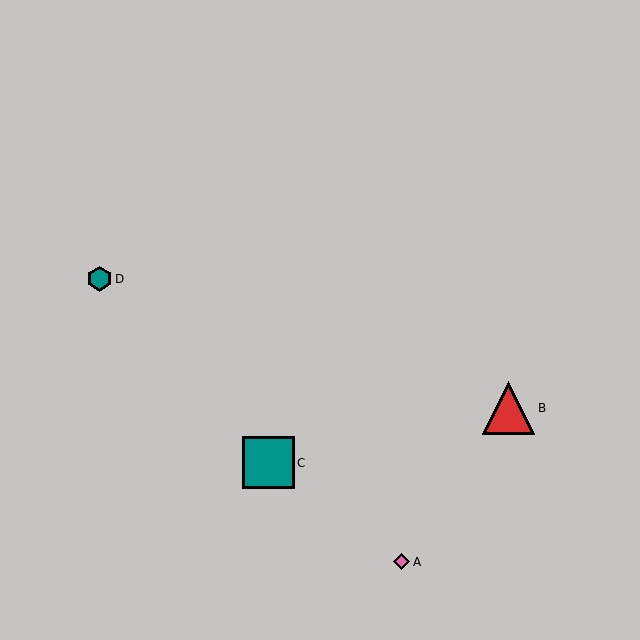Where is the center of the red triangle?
The center of the red triangle is at (509, 408).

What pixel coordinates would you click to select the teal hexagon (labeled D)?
Click at (99, 279) to select the teal hexagon D.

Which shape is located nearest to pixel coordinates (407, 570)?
The pink diamond (labeled A) at (402, 562) is nearest to that location.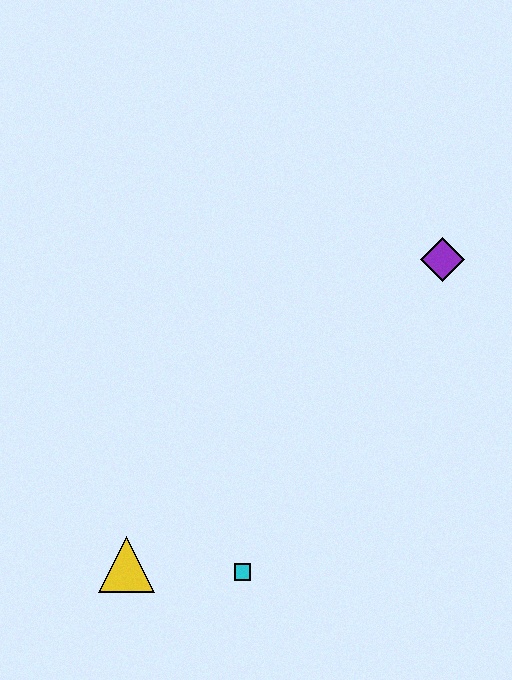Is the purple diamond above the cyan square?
Yes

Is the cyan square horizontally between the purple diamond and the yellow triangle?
Yes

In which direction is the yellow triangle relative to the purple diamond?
The yellow triangle is to the left of the purple diamond.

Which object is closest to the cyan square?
The yellow triangle is closest to the cyan square.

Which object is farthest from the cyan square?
The purple diamond is farthest from the cyan square.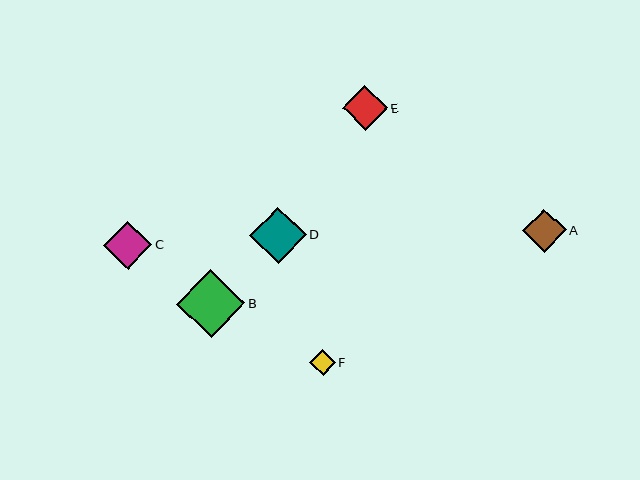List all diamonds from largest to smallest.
From largest to smallest: B, D, C, E, A, F.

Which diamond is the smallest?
Diamond F is the smallest with a size of approximately 26 pixels.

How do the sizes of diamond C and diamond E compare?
Diamond C and diamond E are approximately the same size.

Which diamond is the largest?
Diamond B is the largest with a size of approximately 68 pixels.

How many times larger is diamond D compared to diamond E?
Diamond D is approximately 1.3 times the size of diamond E.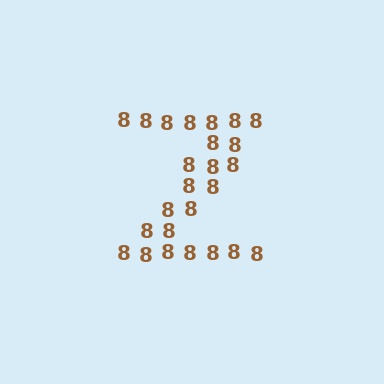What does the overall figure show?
The overall figure shows the letter Z.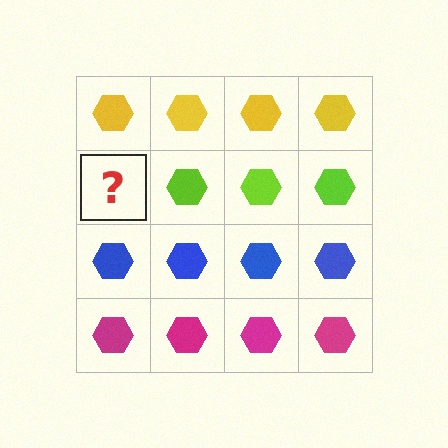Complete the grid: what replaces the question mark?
The question mark should be replaced with a lime hexagon.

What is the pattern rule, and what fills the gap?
The rule is that each row has a consistent color. The gap should be filled with a lime hexagon.